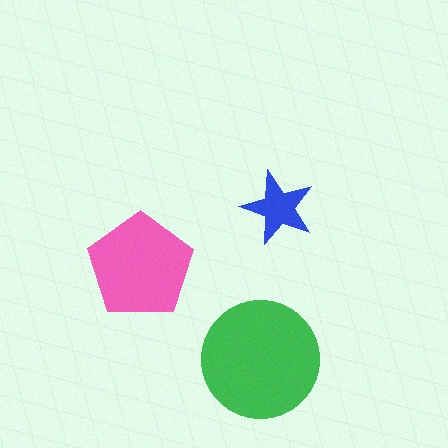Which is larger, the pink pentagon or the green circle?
The green circle.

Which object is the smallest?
The blue star.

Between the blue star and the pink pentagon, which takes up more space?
The pink pentagon.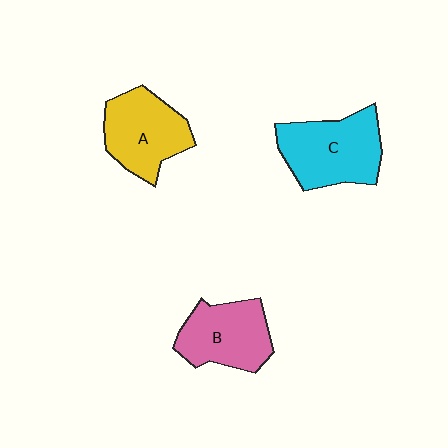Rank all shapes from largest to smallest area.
From largest to smallest: C (cyan), A (yellow), B (pink).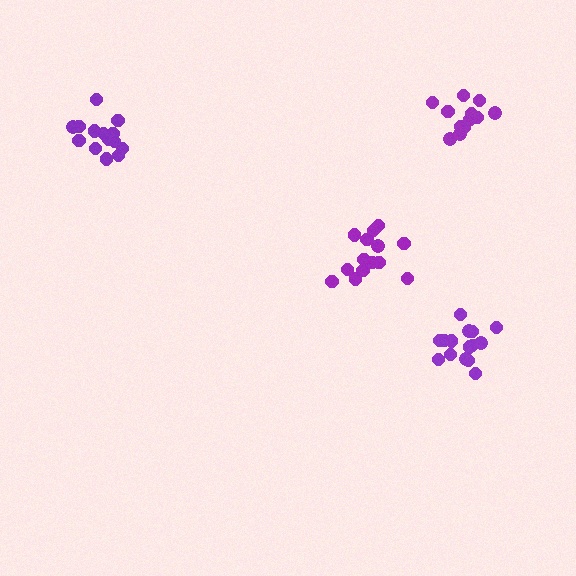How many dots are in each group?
Group 1: 14 dots, Group 2: 15 dots, Group 3: 12 dots, Group 4: 14 dots (55 total).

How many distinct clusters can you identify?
There are 4 distinct clusters.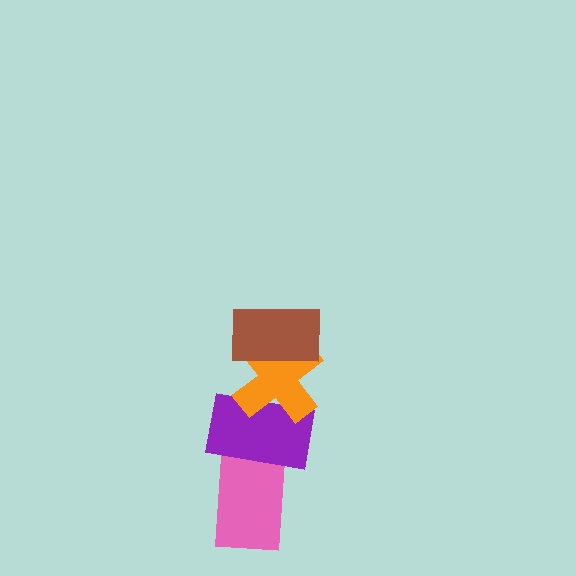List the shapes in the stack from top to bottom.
From top to bottom: the brown rectangle, the orange cross, the purple rectangle, the pink rectangle.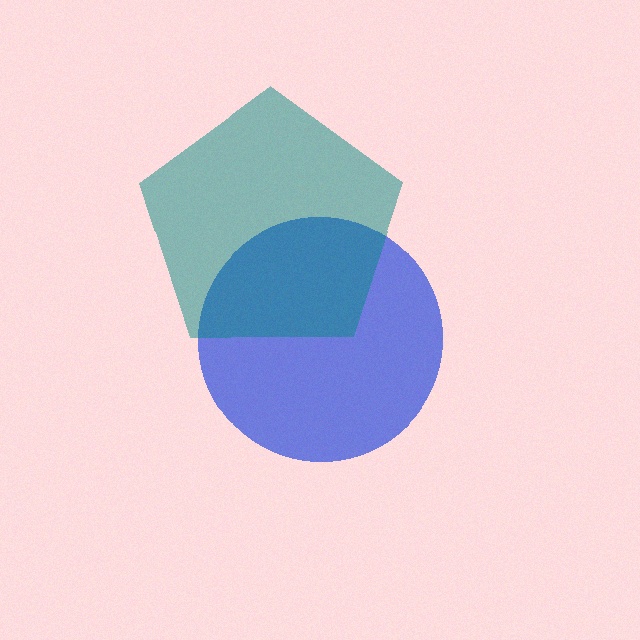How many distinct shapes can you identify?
There are 2 distinct shapes: a blue circle, a teal pentagon.